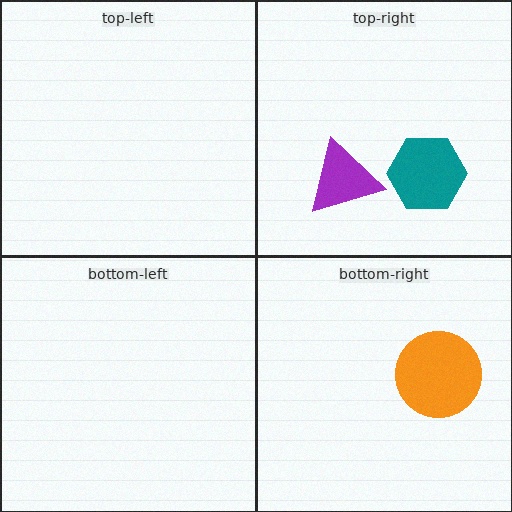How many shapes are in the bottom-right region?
1.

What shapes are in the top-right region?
The purple triangle, the teal hexagon.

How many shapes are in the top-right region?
2.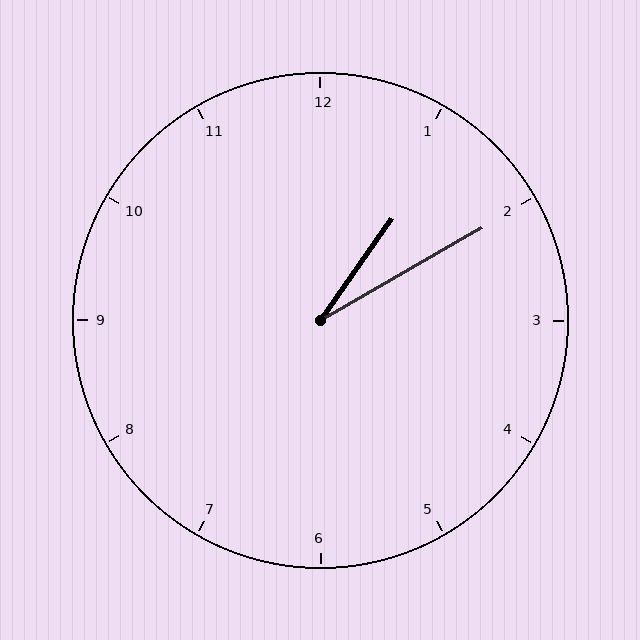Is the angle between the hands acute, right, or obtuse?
It is acute.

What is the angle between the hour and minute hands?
Approximately 25 degrees.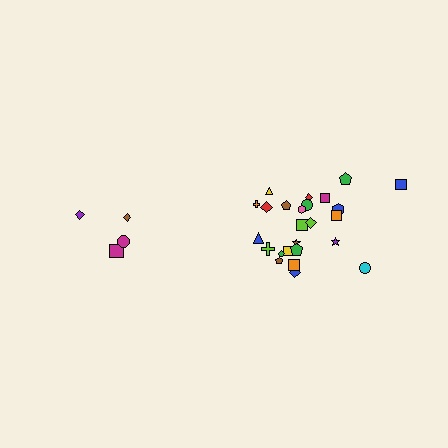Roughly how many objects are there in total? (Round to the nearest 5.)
Roughly 30 objects in total.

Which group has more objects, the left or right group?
The right group.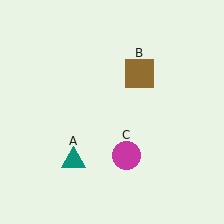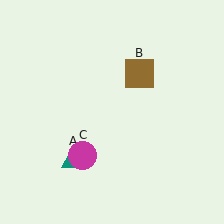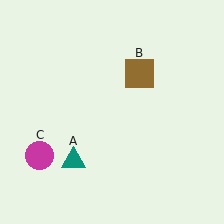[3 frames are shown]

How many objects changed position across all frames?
1 object changed position: magenta circle (object C).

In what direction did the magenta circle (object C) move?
The magenta circle (object C) moved left.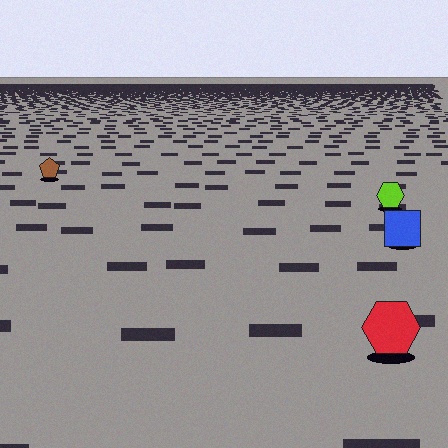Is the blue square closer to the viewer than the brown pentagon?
Yes. The blue square is closer — you can tell from the texture gradient: the ground texture is coarser near it.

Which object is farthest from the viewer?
The brown pentagon is farthest from the viewer. It appears smaller and the ground texture around it is denser.